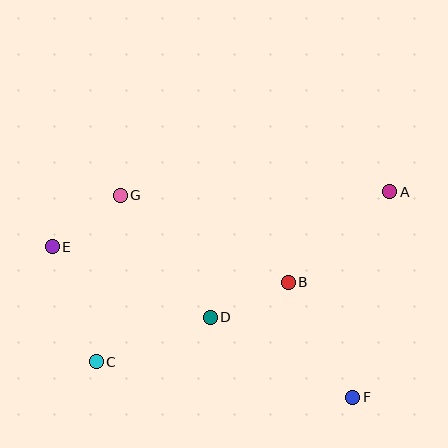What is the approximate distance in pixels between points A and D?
The distance between A and D is approximately 219 pixels.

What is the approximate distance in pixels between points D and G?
The distance between D and G is approximately 152 pixels.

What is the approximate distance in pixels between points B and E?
The distance between B and E is approximately 239 pixels.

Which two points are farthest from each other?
Points A and E are farthest from each other.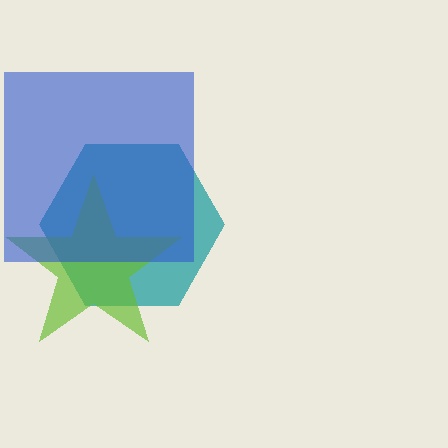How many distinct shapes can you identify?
There are 3 distinct shapes: a teal hexagon, a lime star, a blue square.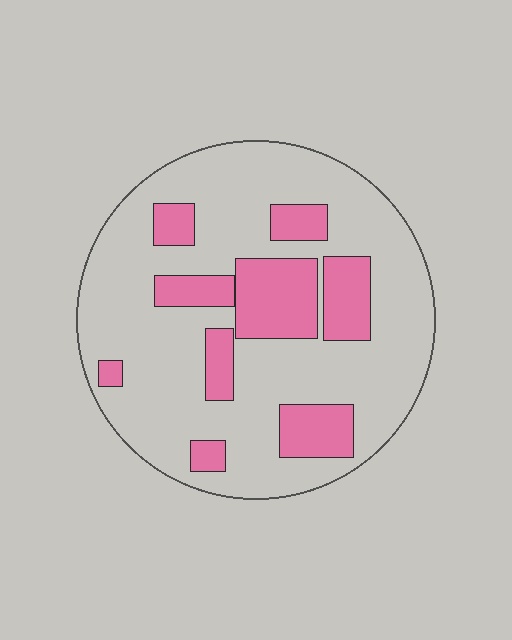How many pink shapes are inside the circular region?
9.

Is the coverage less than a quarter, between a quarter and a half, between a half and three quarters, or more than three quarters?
Less than a quarter.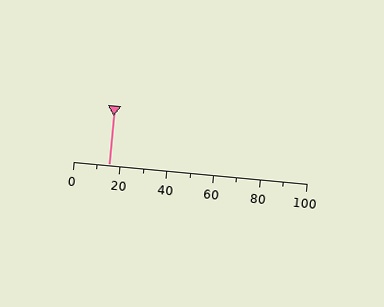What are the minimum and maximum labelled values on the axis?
The axis runs from 0 to 100.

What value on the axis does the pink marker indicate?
The marker indicates approximately 15.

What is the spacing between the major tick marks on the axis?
The major ticks are spaced 20 apart.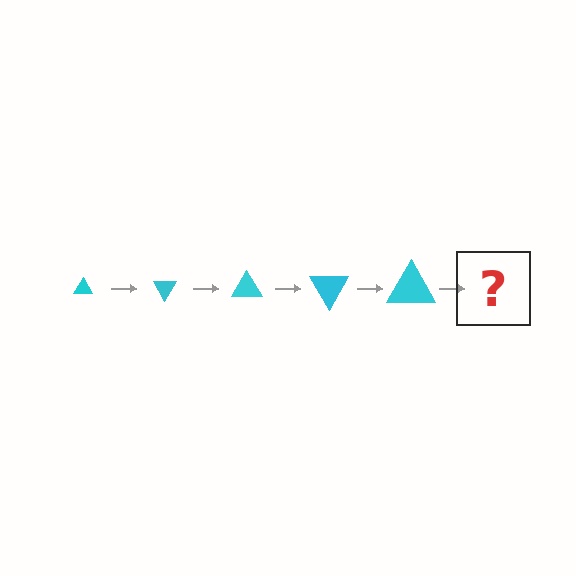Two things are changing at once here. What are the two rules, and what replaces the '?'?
The two rules are that the triangle grows larger each step and it rotates 60 degrees each step. The '?' should be a triangle, larger than the previous one and rotated 300 degrees from the start.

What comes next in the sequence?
The next element should be a triangle, larger than the previous one and rotated 300 degrees from the start.